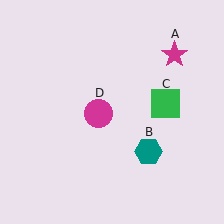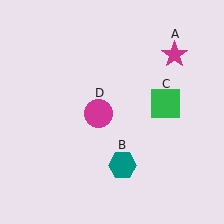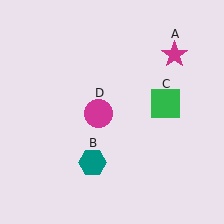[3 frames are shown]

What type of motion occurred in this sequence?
The teal hexagon (object B) rotated clockwise around the center of the scene.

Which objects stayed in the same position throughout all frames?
Magenta star (object A) and green square (object C) and magenta circle (object D) remained stationary.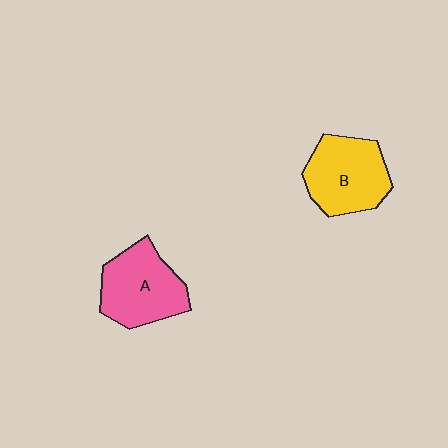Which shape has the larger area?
Shape A (pink).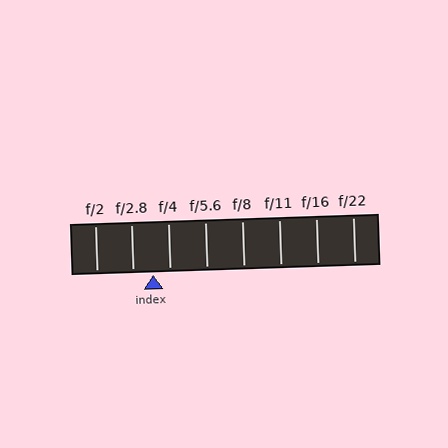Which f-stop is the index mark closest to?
The index mark is closest to f/4.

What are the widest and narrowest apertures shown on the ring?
The widest aperture shown is f/2 and the narrowest is f/22.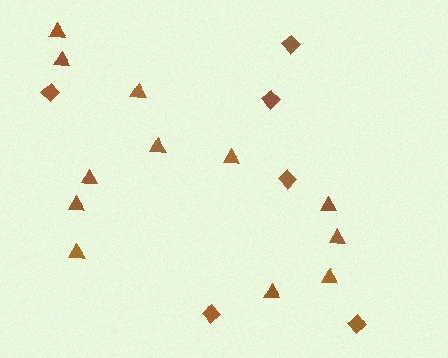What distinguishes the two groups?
There are 2 groups: one group of triangles (12) and one group of diamonds (6).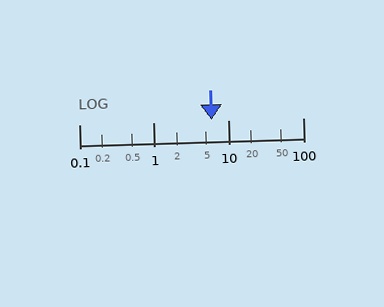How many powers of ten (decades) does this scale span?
The scale spans 3 decades, from 0.1 to 100.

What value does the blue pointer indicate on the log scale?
The pointer indicates approximately 6.